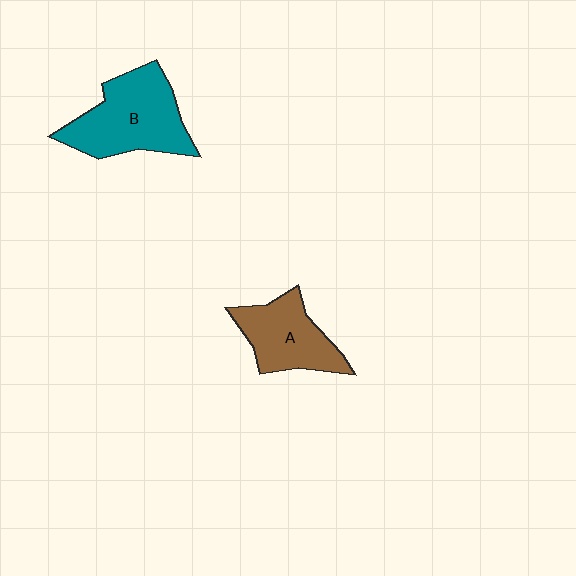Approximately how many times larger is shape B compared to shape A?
Approximately 1.4 times.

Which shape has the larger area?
Shape B (teal).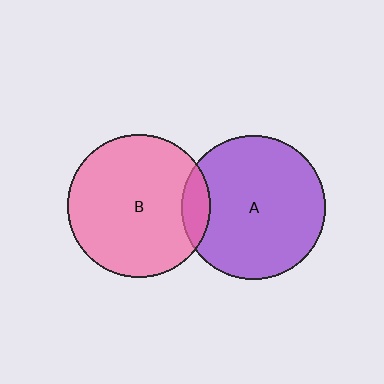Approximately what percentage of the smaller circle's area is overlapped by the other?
Approximately 10%.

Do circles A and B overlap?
Yes.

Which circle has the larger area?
Circle A (purple).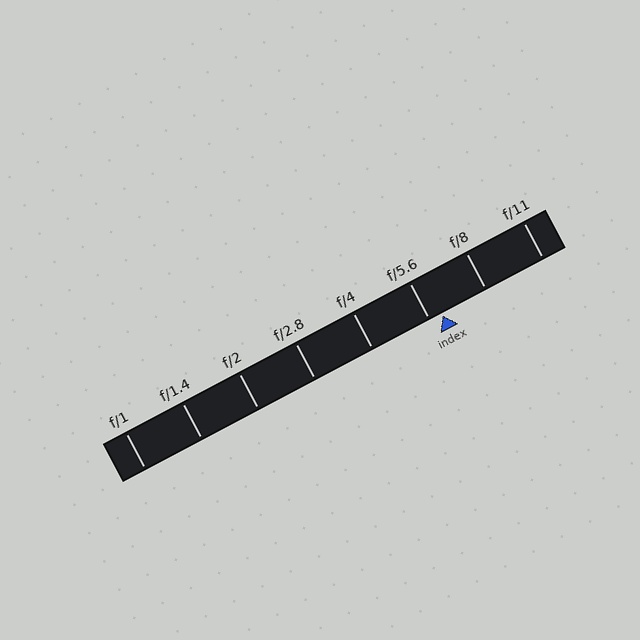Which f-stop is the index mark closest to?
The index mark is closest to f/5.6.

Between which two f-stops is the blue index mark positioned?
The index mark is between f/5.6 and f/8.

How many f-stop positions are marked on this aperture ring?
There are 8 f-stop positions marked.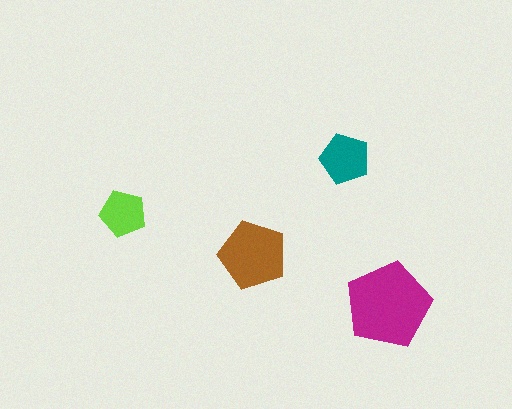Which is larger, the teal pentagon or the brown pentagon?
The brown one.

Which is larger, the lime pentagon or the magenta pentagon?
The magenta one.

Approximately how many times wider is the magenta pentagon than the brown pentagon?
About 1.5 times wider.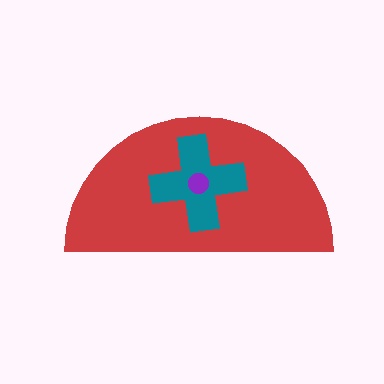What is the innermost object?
The purple circle.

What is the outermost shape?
The red semicircle.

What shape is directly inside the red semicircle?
The teal cross.